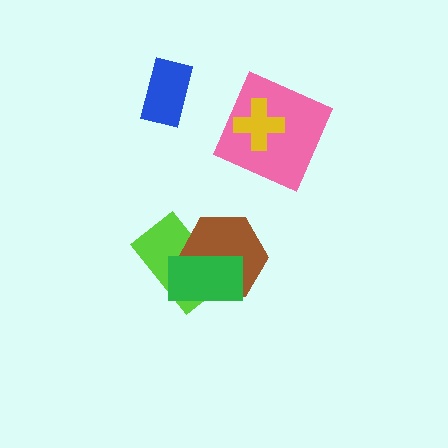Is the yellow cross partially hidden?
No, no other shape covers it.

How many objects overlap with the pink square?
1 object overlaps with the pink square.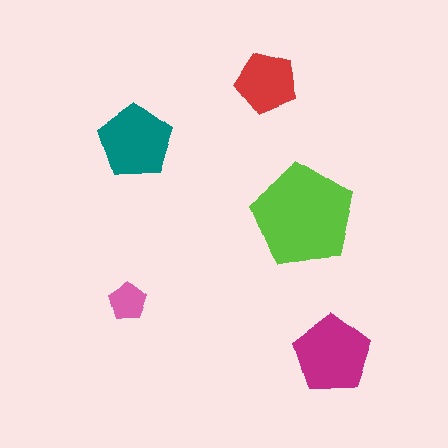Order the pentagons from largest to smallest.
the lime one, the magenta one, the teal one, the red one, the pink one.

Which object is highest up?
The red pentagon is topmost.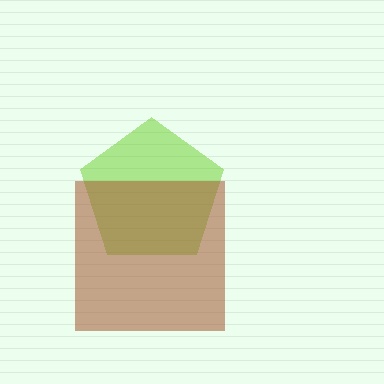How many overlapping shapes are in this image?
There are 2 overlapping shapes in the image.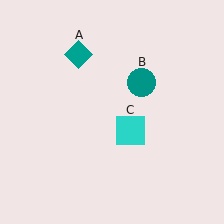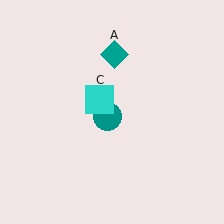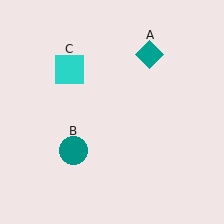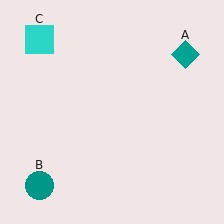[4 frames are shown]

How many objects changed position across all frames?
3 objects changed position: teal diamond (object A), teal circle (object B), cyan square (object C).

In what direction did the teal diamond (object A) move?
The teal diamond (object A) moved right.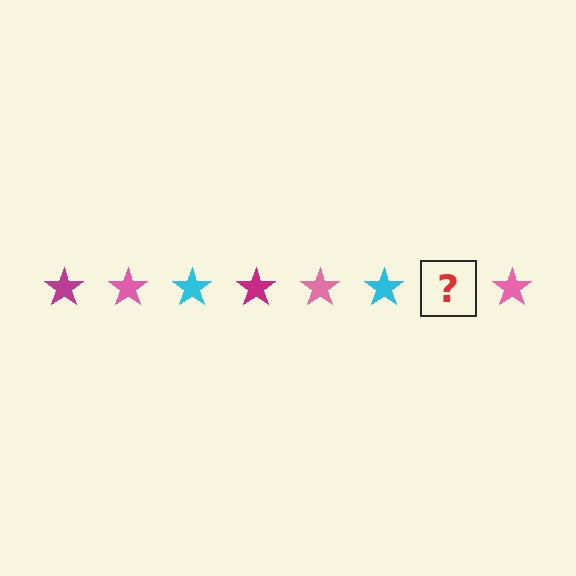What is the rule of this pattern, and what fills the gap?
The rule is that the pattern cycles through magenta, pink, cyan stars. The gap should be filled with a magenta star.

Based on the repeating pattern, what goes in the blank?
The blank should be a magenta star.